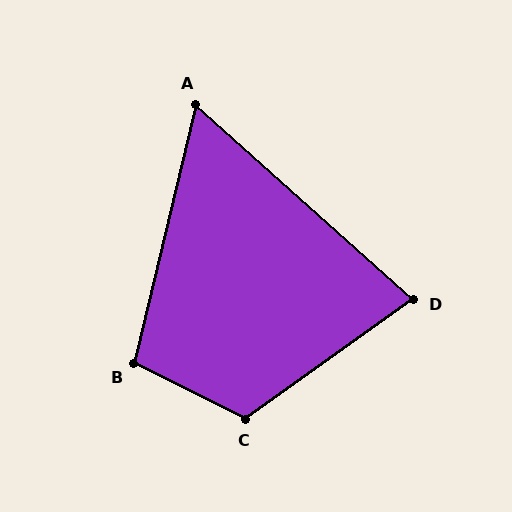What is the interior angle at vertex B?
Approximately 103 degrees (obtuse).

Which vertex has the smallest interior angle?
A, at approximately 62 degrees.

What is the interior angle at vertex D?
Approximately 77 degrees (acute).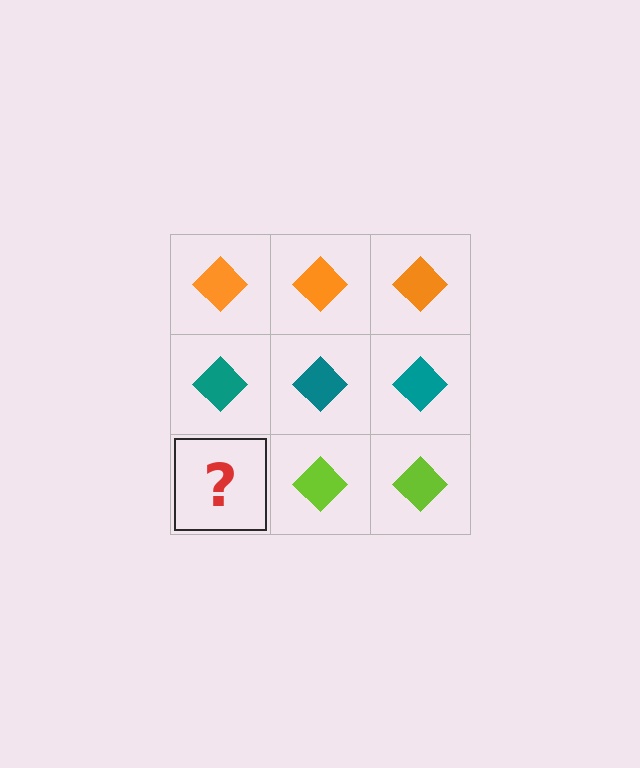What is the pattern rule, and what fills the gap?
The rule is that each row has a consistent color. The gap should be filled with a lime diamond.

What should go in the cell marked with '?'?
The missing cell should contain a lime diamond.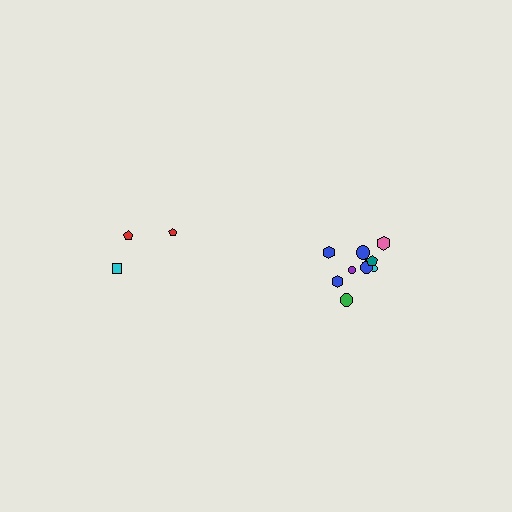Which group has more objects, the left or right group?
The right group.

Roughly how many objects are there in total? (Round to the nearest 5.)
Roughly 15 objects in total.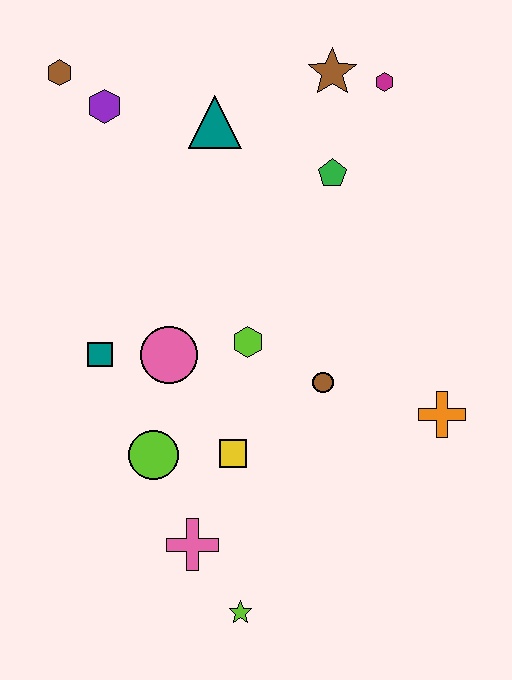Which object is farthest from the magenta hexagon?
The lime star is farthest from the magenta hexagon.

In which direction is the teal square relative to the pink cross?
The teal square is above the pink cross.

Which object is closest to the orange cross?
The brown circle is closest to the orange cross.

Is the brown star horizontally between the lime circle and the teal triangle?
No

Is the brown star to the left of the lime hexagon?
No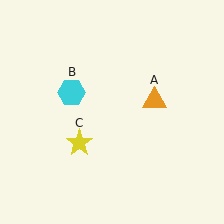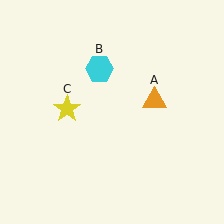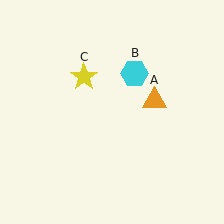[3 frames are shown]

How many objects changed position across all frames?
2 objects changed position: cyan hexagon (object B), yellow star (object C).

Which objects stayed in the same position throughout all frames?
Orange triangle (object A) remained stationary.